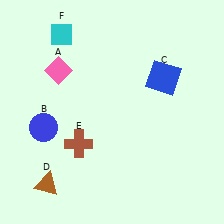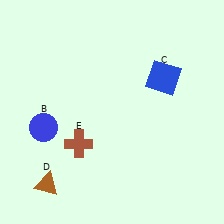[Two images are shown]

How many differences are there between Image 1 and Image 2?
There are 2 differences between the two images.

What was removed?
The pink diamond (A), the cyan diamond (F) were removed in Image 2.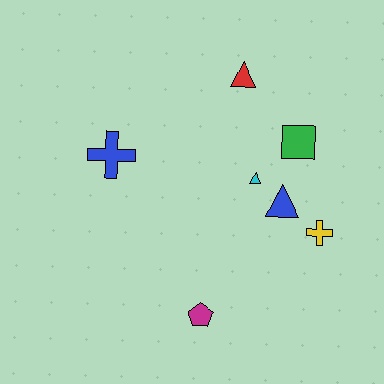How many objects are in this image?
There are 7 objects.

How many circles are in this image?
There are no circles.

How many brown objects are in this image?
There are no brown objects.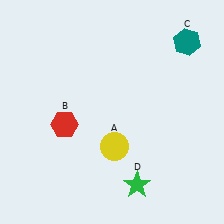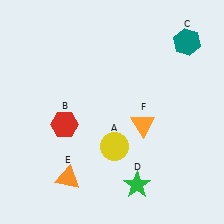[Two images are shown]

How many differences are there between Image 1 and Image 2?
There are 2 differences between the two images.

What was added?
An orange triangle (E), an orange triangle (F) were added in Image 2.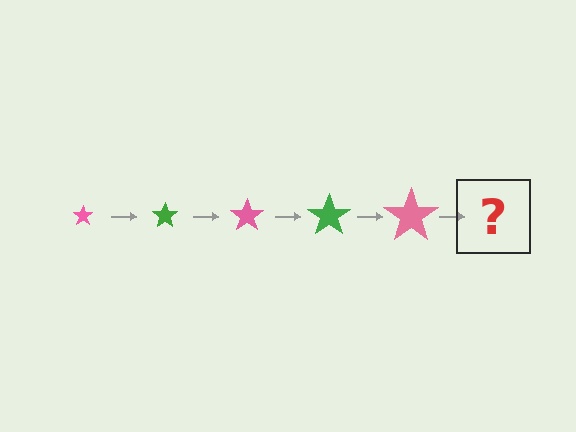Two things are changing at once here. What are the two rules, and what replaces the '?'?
The two rules are that the star grows larger each step and the color cycles through pink and green. The '?' should be a green star, larger than the previous one.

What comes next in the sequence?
The next element should be a green star, larger than the previous one.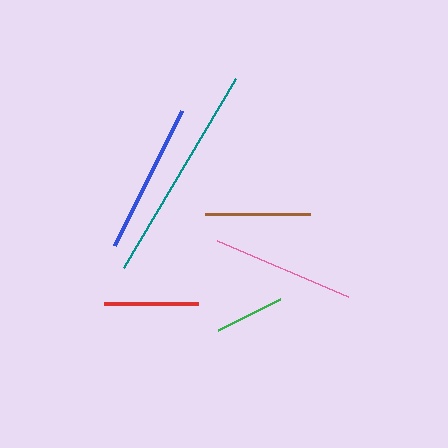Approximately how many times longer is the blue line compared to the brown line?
The blue line is approximately 1.4 times the length of the brown line.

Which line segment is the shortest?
The green line is the shortest at approximately 69 pixels.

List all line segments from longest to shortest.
From longest to shortest: teal, blue, pink, brown, red, green.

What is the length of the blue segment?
The blue segment is approximately 150 pixels long.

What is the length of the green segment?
The green segment is approximately 69 pixels long.